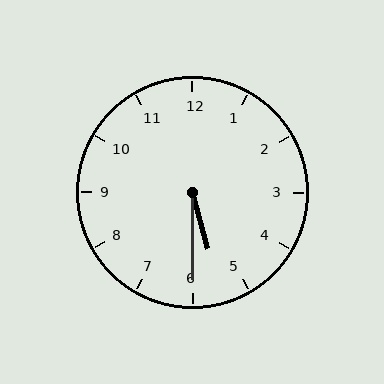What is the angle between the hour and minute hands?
Approximately 15 degrees.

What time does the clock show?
5:30.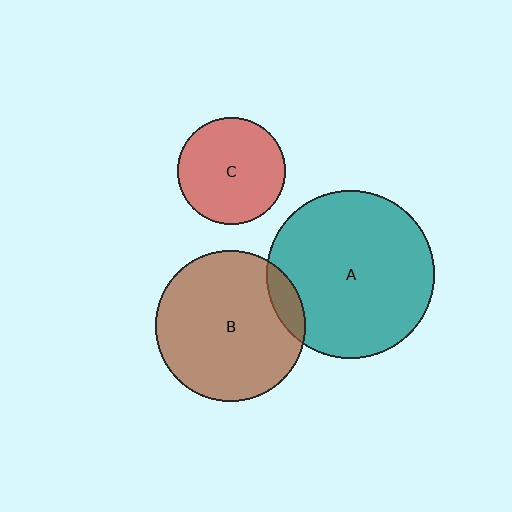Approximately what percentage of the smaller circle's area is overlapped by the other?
Approximately 10%.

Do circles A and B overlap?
Yes.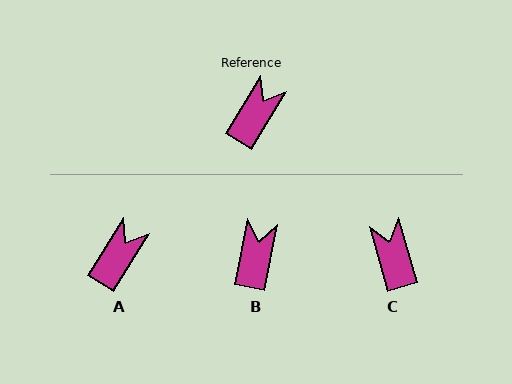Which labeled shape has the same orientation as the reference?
A.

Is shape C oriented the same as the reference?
No, it is off by about 47 degrees.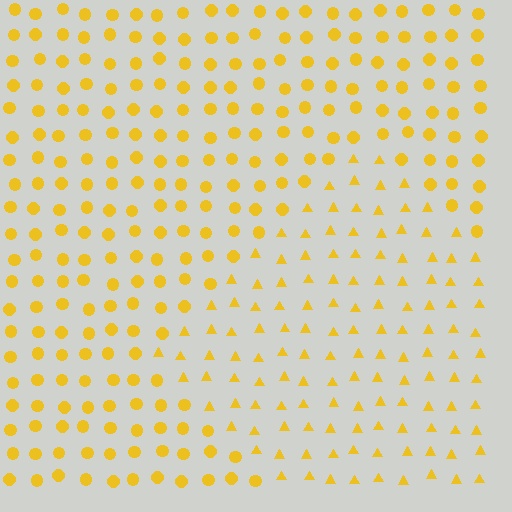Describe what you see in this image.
The image is filled with small yellow elements arranged in a uniform grid. A diamond-shaped region contains triangles, while the surrounding area contains circles. The boundary is defined purely by the change in element shape.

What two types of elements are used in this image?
The image uses triangles inside the diamond region and circles outside it.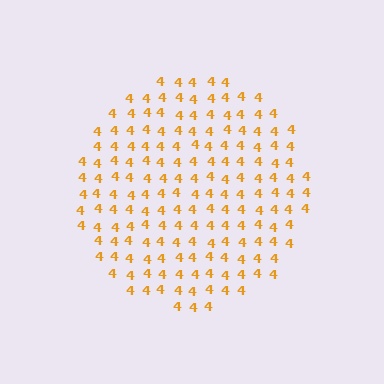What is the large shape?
The large shape is a circle.